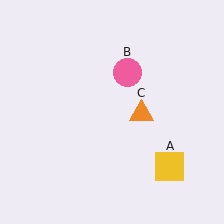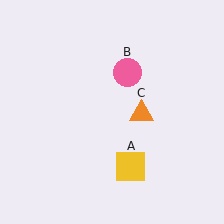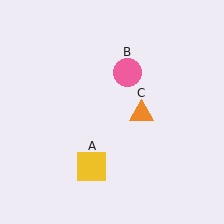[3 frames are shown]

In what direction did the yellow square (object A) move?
The yellow square (object A) moved left.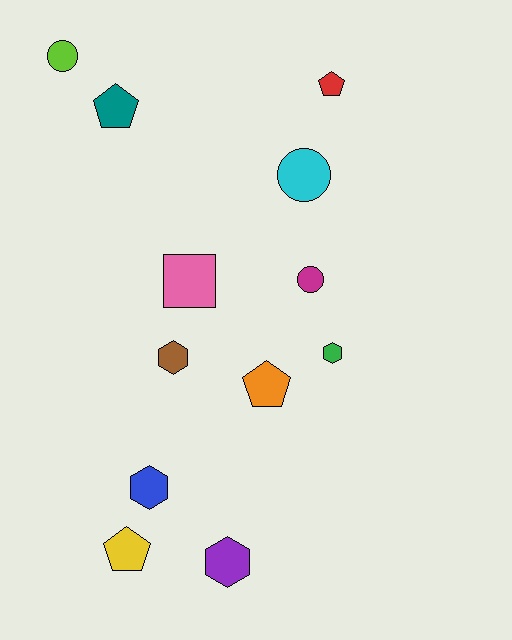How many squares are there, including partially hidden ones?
There is 1 square.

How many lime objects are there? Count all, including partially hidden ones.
There is 1 lime object.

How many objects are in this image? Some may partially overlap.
There are 12 objects.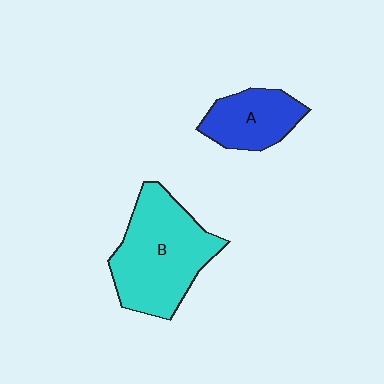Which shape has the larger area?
Shape B (cyan).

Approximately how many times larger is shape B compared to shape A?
Approximately 1.9 times.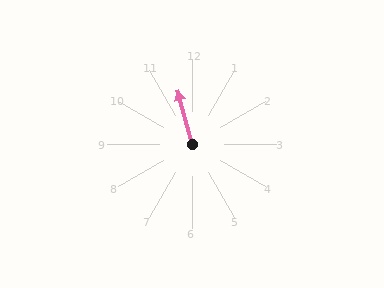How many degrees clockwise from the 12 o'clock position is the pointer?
Approximately 345 degrees.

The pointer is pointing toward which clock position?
Roughly 12 o'clock.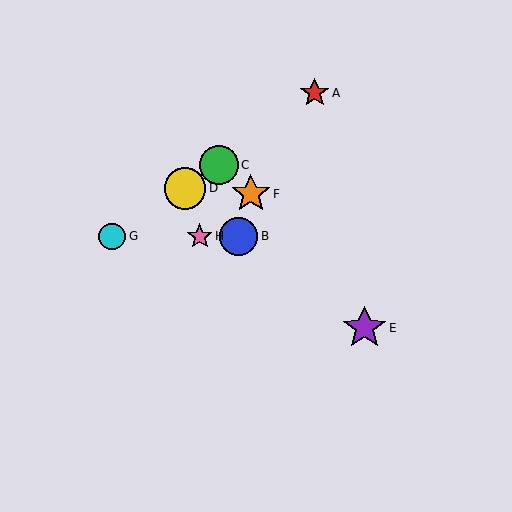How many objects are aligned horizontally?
3 objects (B, G, H) are aligned horizontally.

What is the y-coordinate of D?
Object D is at y≈188.